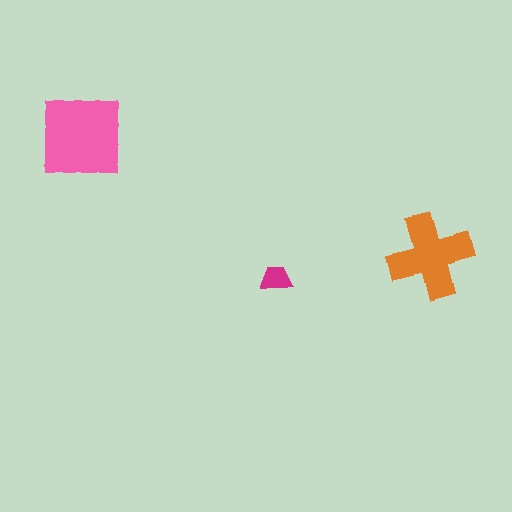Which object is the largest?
The pink square.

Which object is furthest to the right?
The orange cross is rightmost.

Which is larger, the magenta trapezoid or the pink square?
The pink square.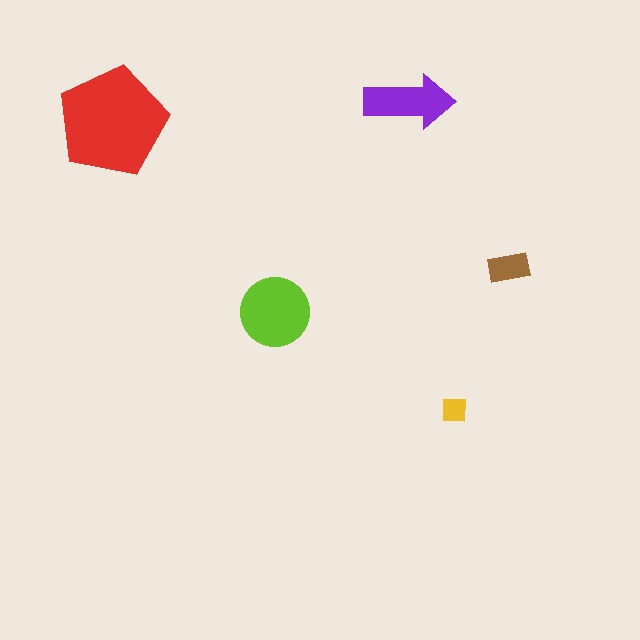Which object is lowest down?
The yellow square is bottommost.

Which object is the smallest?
The yellow square.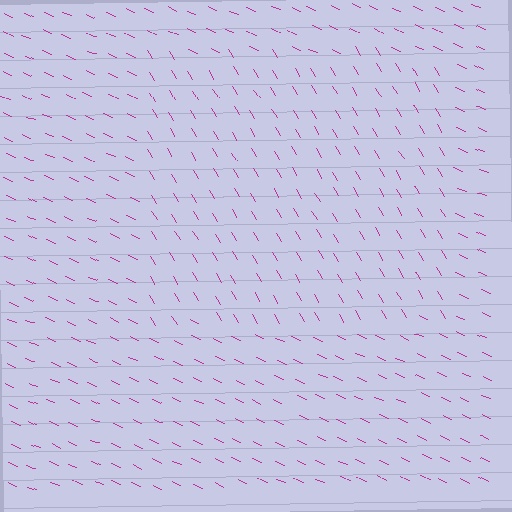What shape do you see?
I see a rectangle.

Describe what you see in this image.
The image is filled with small magenta line segments. A rectangle region in the image has lines oriented differently from the surrounding lines, creating a visible texture boundary.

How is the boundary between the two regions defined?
The boundary is defined purely by a change in line orientation (approximately 34 degrees difference). All lines are the same color and thickness.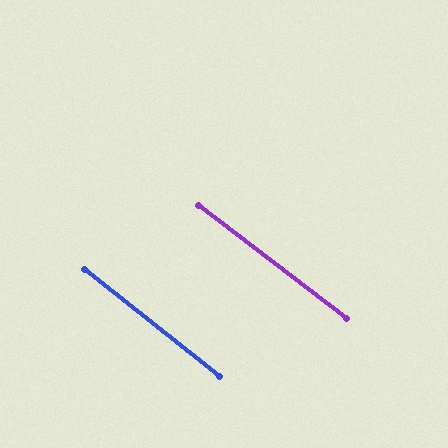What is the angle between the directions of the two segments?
Approximately 1 degree.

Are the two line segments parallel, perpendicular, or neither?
Parallel — their directions differ by only 1.5°.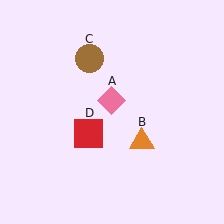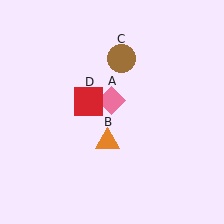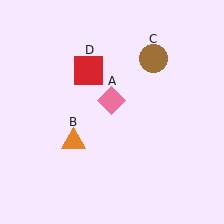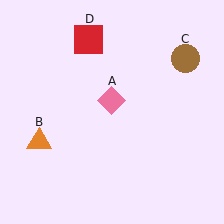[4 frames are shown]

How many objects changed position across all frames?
3 objects changed position: orange triangle (object B), brown circle (object C), red square (object D).